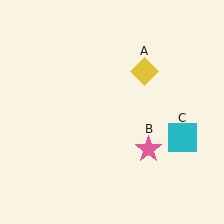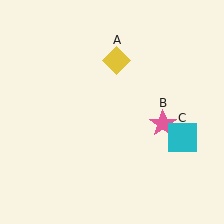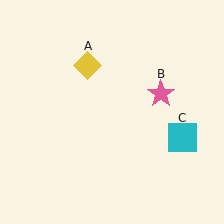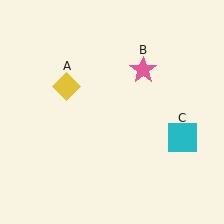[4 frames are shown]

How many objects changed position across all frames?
2 objects changed position: yellow diamond (object A), pink star (object B).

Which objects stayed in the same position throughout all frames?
Cyan square (object C) remained stationary.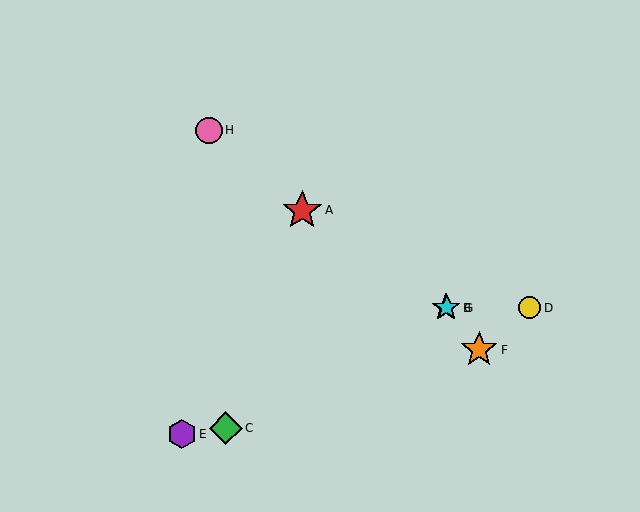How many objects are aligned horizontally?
3 objects (B, D, G) are aligned horizontally.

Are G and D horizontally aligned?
Yes, both are at y≈308.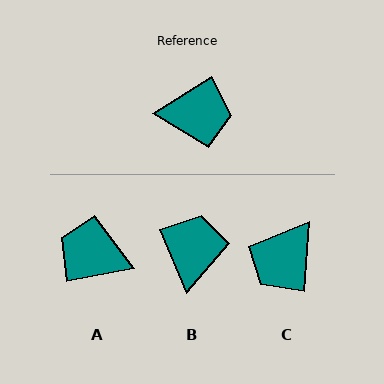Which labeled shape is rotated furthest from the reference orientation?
A, about 159 degrees away.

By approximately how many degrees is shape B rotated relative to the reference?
Approximately 81 degrees counter-clockwise.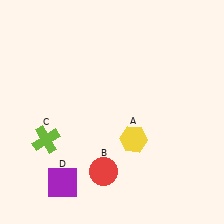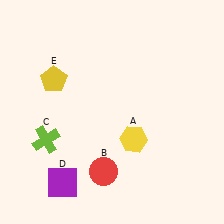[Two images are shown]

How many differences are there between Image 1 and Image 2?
There is 1 difference between the two images.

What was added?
A yellow pentagon (E) was added in Image 2.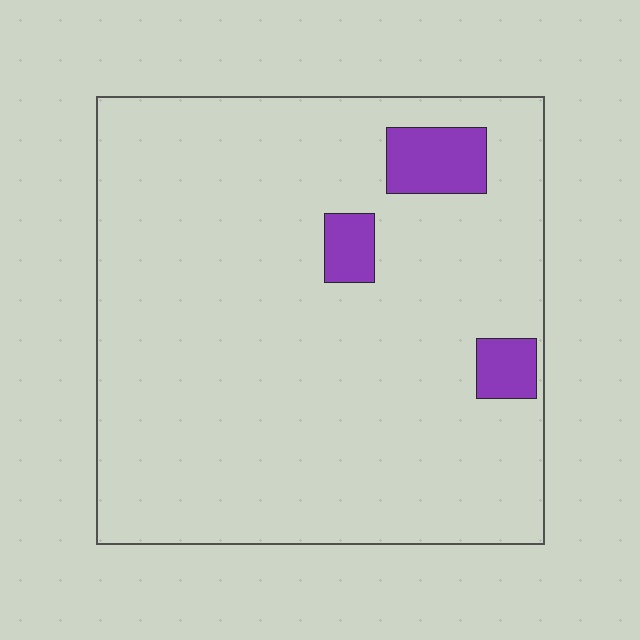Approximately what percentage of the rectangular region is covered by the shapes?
Approximately 5%.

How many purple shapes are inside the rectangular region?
3.